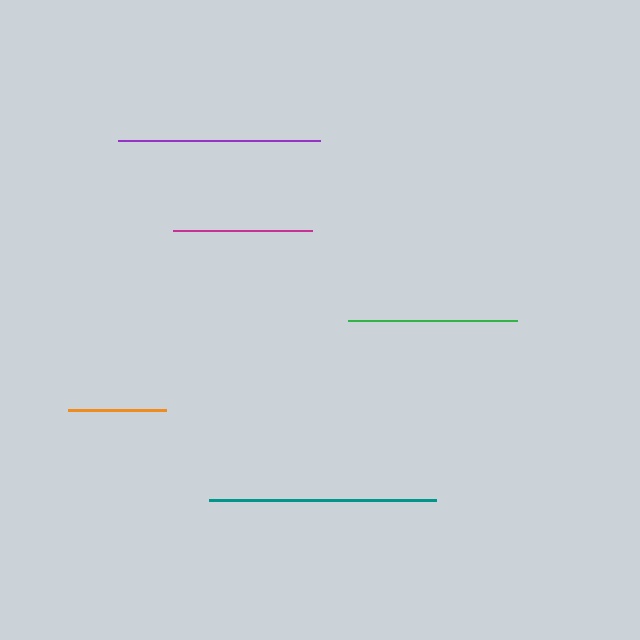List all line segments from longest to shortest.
From longest to shortest: teal, purple, green, magenta, orange.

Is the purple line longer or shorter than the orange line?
The purple line is longer than the orange line.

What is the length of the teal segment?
The teal segment is approximately 226 pixels long.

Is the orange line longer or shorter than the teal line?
The teal line is longer than the orange line.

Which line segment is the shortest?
The orange line is the shortest at approximately 97 pixels.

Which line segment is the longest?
The teal line is the longest at approximately 226 pixels.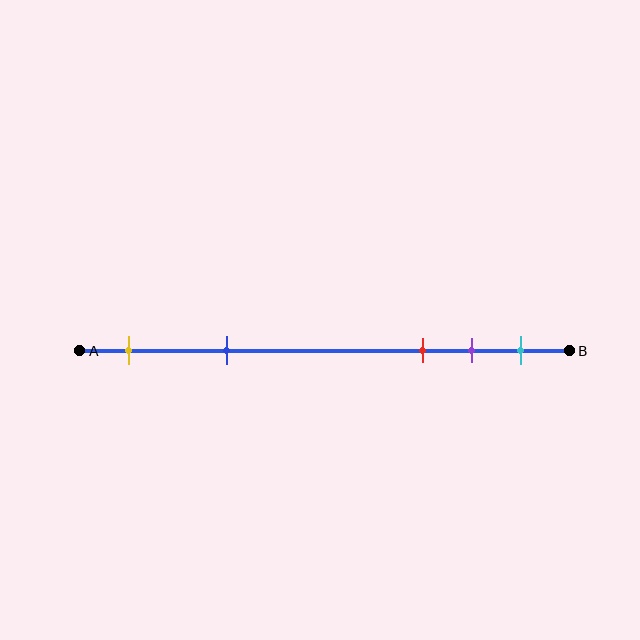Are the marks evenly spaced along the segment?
No, the marks are not evenly spaced.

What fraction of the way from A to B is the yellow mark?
The yellow mark is approximately 10% (0.1) of the way from A to B.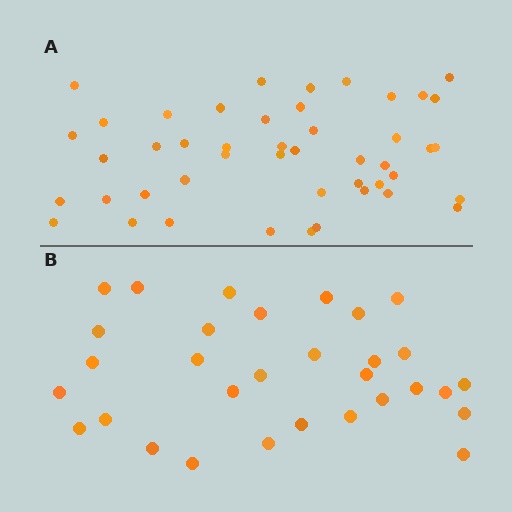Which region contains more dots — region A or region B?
Region A (the top region) has more dots.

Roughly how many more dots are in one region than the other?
Region A has approximately 15 more dots than region B.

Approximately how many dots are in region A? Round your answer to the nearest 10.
About 50 dots. (The exact count is 46, which rounds to 50.)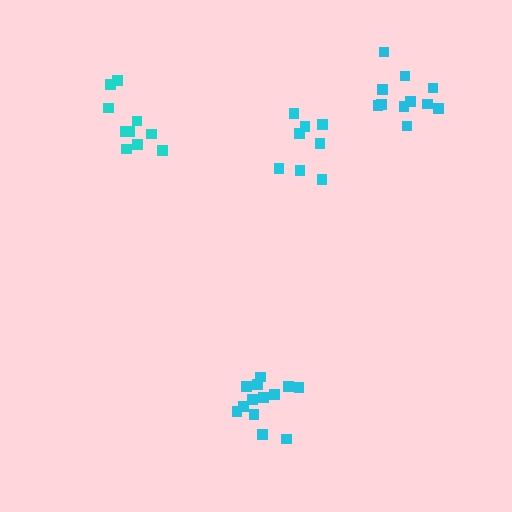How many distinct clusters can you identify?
There are 4 distinct clusters.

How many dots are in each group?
Group 1: 8 dots, Group 2: 13 dots, Group 3: 11 dots, Group 4: 11 dots (43 total).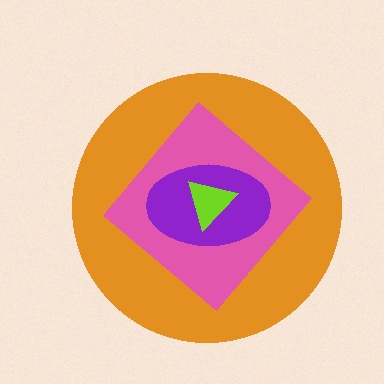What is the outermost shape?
The orange circle.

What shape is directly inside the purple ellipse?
The lime triangle.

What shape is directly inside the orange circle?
The pink diamond.